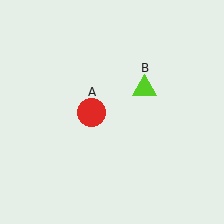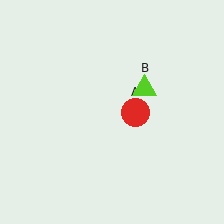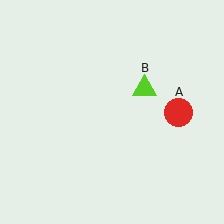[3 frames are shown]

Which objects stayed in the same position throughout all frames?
Lime triangle (object B) remained stationary.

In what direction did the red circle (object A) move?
The red circle (object A) moved right.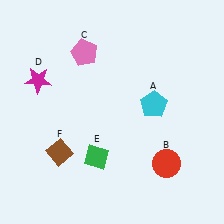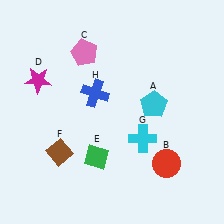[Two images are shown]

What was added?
A cyan cross (G), a blue cross (H) were added in Image 2.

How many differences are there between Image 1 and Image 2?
There are 2 differences between the two images.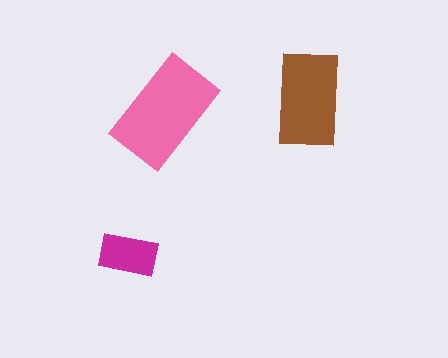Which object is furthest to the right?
The brown rectangle is rightmost.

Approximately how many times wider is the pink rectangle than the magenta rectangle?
About 2 times wider.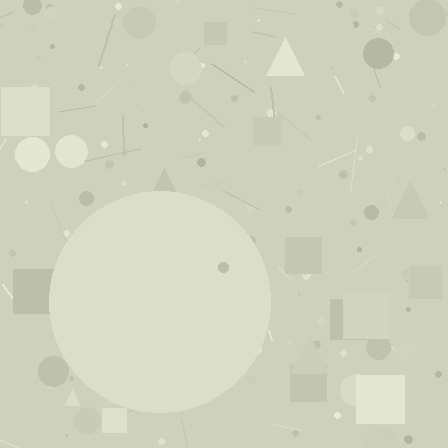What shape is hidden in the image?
A circle is hidden in the image.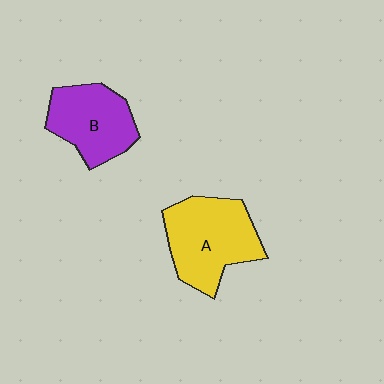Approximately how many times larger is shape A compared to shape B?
Approximately 1.3 times.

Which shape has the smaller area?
Shape B (purple).